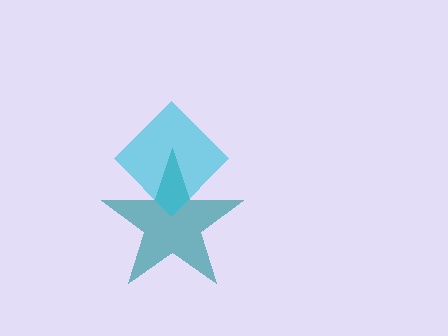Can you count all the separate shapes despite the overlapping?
Yes, there are 2 separate shapes.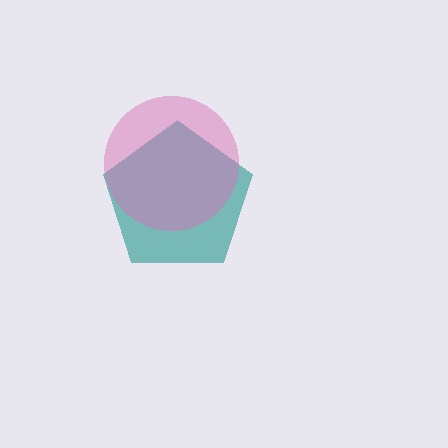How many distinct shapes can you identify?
There are 2 distinct shapes: a teal pentagon, a pink circle.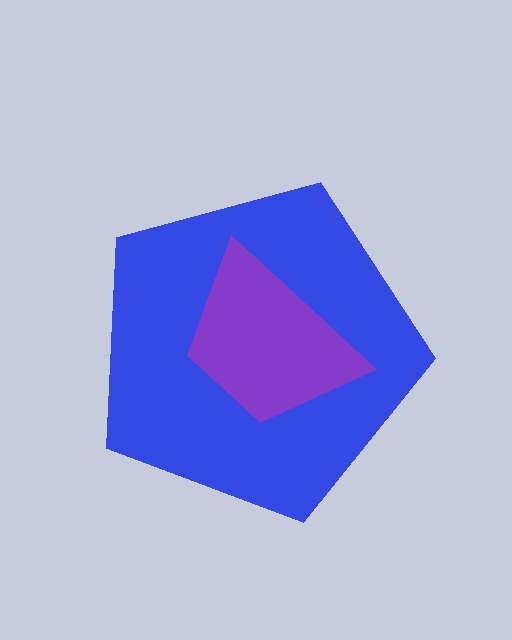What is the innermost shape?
The purple trapezoid.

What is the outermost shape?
The blue pentagon.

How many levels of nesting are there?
2.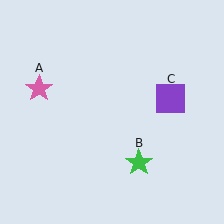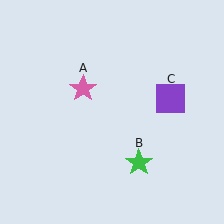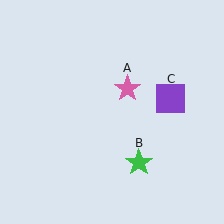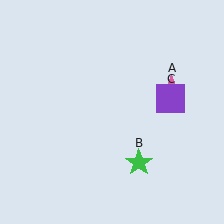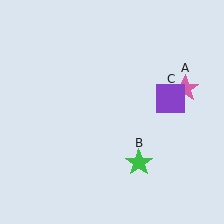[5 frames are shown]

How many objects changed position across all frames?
1 object changed position: pink star (object A).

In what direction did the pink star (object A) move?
The pink star (object A) moved right.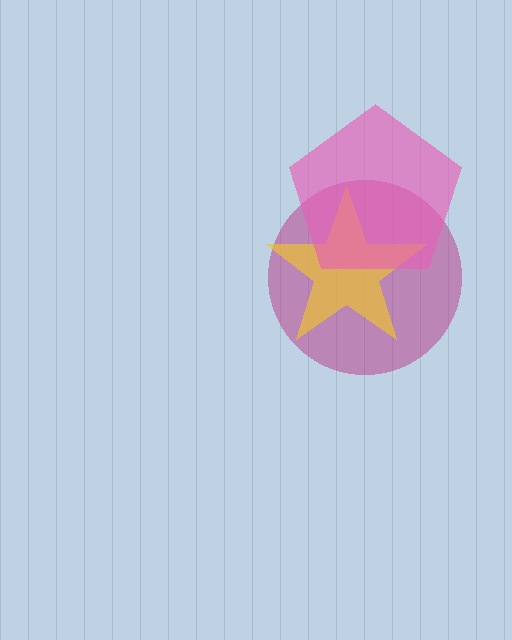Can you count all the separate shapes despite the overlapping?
Yes, there are 3 separate shapes.